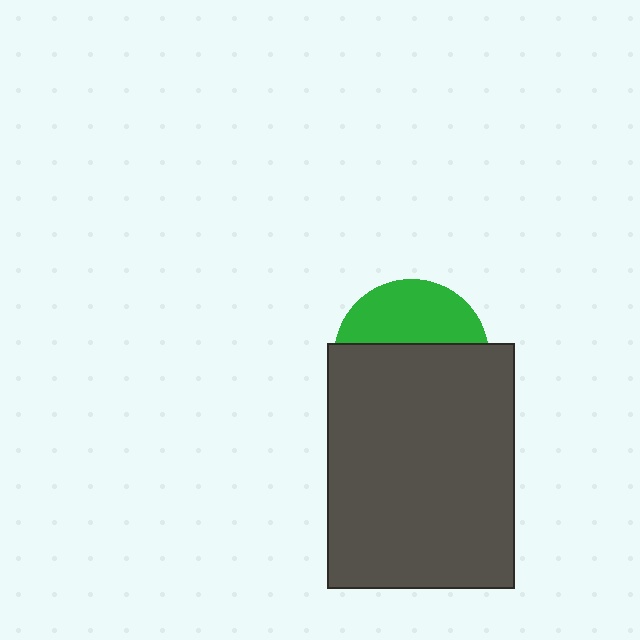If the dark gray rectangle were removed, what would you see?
You would see the complete green circle.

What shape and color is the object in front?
The object in front is a dark gray rectangle.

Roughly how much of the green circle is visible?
A small part of it is visible (roughly 39%).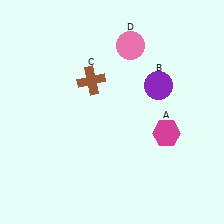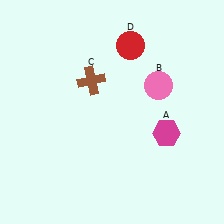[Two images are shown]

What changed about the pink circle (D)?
In Image 1, D is pink. In Image 2, it changed to red.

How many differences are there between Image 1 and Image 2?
There are 2 differences between the two images.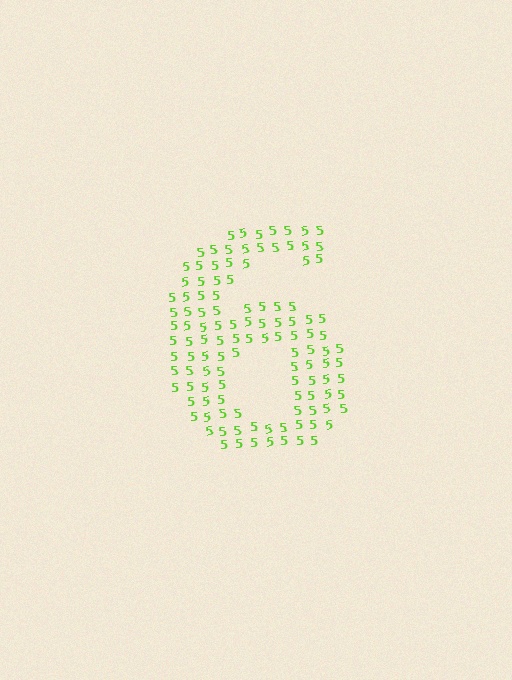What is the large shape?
The large shape is the digit 6.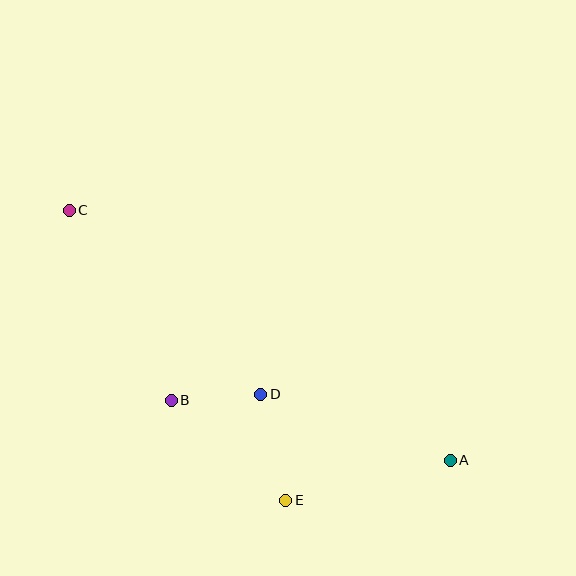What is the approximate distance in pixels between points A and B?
The distance between A and B is approximately 285 pixels.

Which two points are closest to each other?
Points B and D are closest to each other.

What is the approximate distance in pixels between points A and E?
The distance between A and E is approximately 169 pixels.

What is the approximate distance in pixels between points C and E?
The distance between C and E is approximately 362 pixels.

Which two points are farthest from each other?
Points A and C are farthest from each other.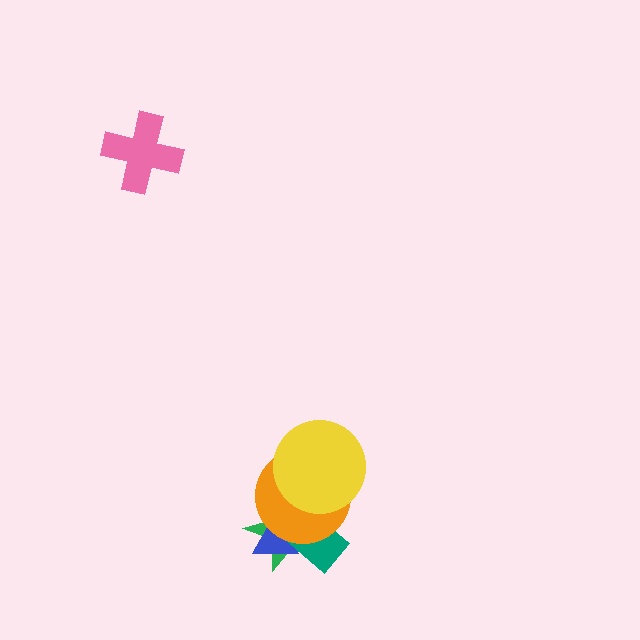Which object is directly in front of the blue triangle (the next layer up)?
The teal rectangle is directly in front of the blue triangle.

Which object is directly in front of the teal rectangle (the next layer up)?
The orange circle is directly in front of the teal rectangle.